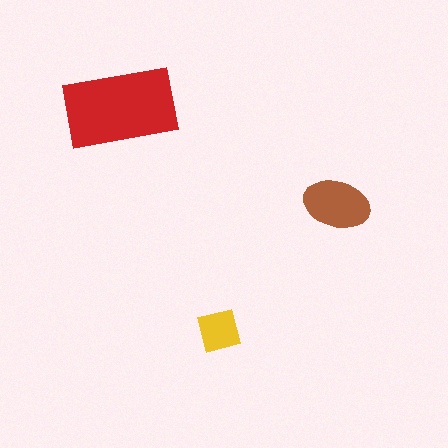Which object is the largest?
The red rectangle.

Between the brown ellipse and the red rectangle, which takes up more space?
The red rectangle.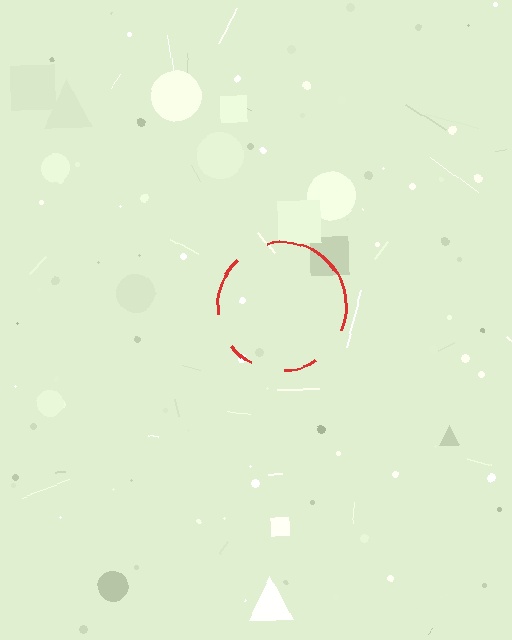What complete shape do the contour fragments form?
The contour fragments form a circle.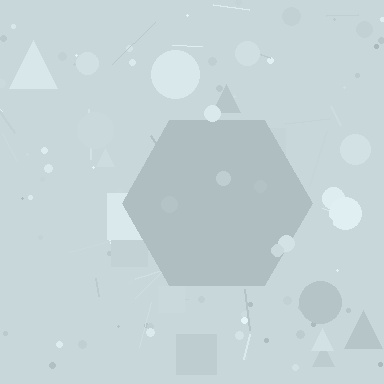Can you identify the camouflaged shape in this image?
The camouflaged shape is a hexagon.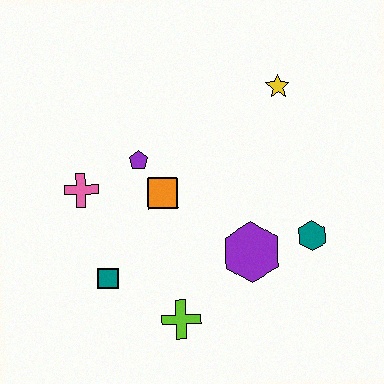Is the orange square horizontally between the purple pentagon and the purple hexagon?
Yes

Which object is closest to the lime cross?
The teal square is closest to the lime cross.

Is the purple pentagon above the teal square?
Yes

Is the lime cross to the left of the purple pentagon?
No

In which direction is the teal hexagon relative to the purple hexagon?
The teal hexagon is to the right of the purple hexagon.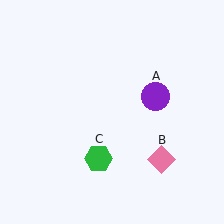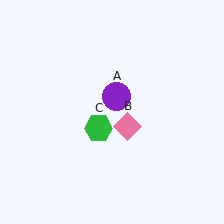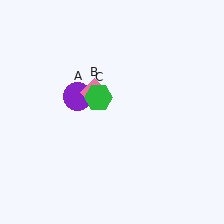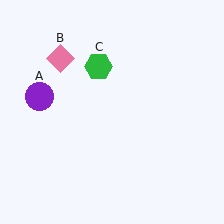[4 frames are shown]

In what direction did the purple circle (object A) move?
The purple circle (object A) moved left.